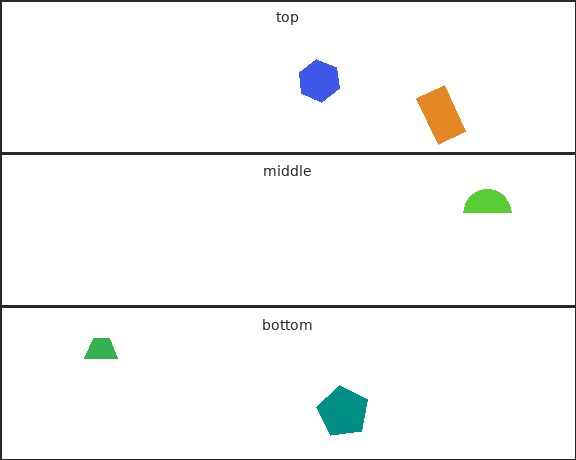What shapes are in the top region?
The blue hexagon, the orange rectangle.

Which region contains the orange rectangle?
The top region.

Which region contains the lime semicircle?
The middle region.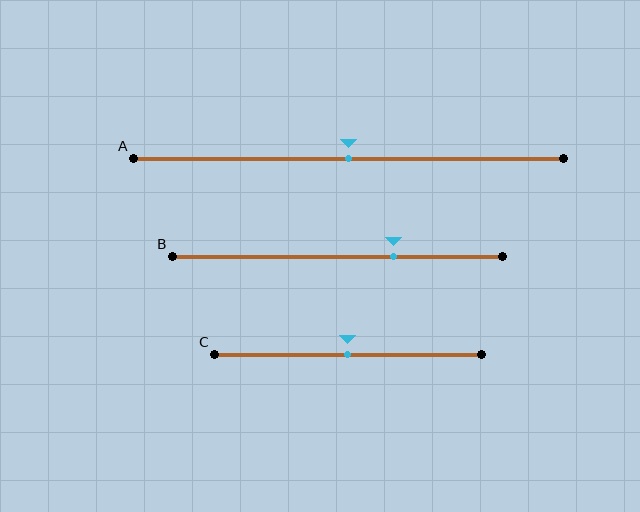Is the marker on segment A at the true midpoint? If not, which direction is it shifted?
Yes, the marker on segment A is at the true midpoint.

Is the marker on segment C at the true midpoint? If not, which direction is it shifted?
Yes, the marker on segment C is at the true midpoint.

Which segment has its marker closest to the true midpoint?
Segment A has its marker closest to the true midpoint.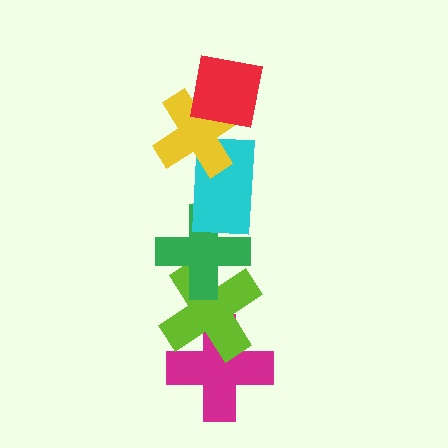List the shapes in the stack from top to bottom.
From top to bottom: the red square, the yellow cross, the cyan rectangle, the green cross, the lime cross, the magenta cross.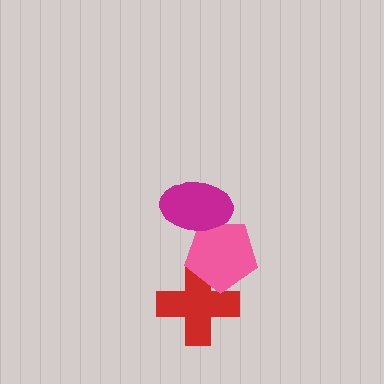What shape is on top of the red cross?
The pink pentagon is on top of the red cross.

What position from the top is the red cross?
The red cross is 3rd from the top.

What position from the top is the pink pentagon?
The pink pentagon is 2nd from the top.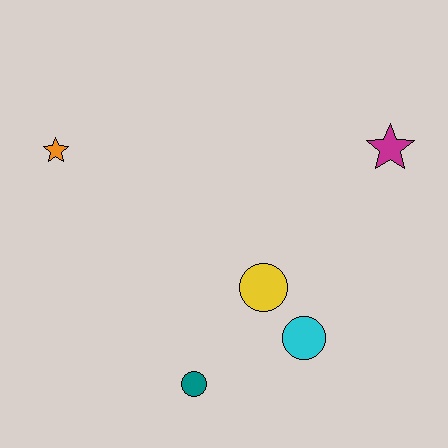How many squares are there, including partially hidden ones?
There are no squares.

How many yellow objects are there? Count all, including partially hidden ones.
There is 1 yellow object.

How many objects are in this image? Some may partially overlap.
There are 5 objects.